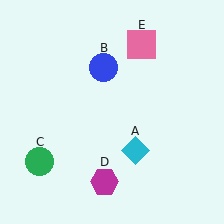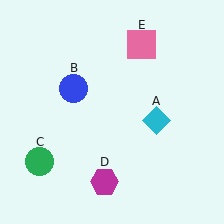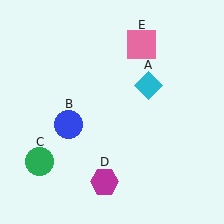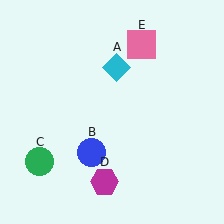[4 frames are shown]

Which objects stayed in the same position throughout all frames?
Green circle (object C) and magenta hexagon (object D) and pink square (object E) remained stationary.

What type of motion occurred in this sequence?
The cyan diamond (object A), blue circle (object B) rotated counterclockwise around the center of the scene.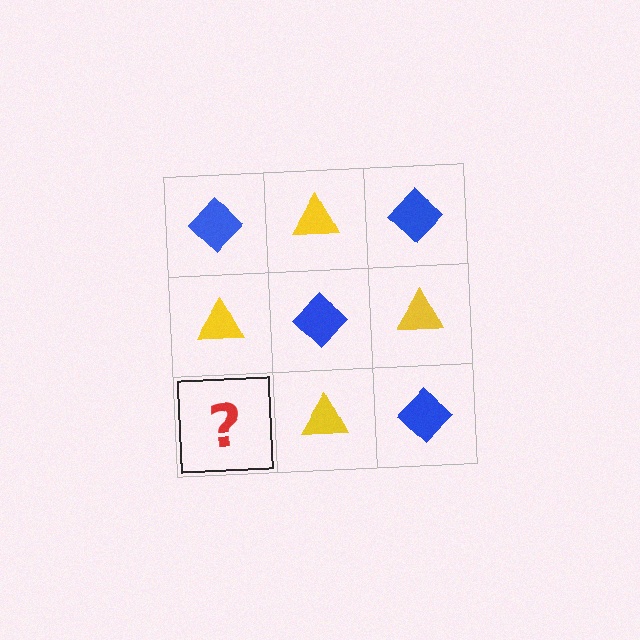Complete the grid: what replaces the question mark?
The question mark should be replaced with a blue diamond.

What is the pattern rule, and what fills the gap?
The rule is that it alternates blue diamond and yellow triangle in a checkerboard pattern. The gap should be filled with a blue diamond.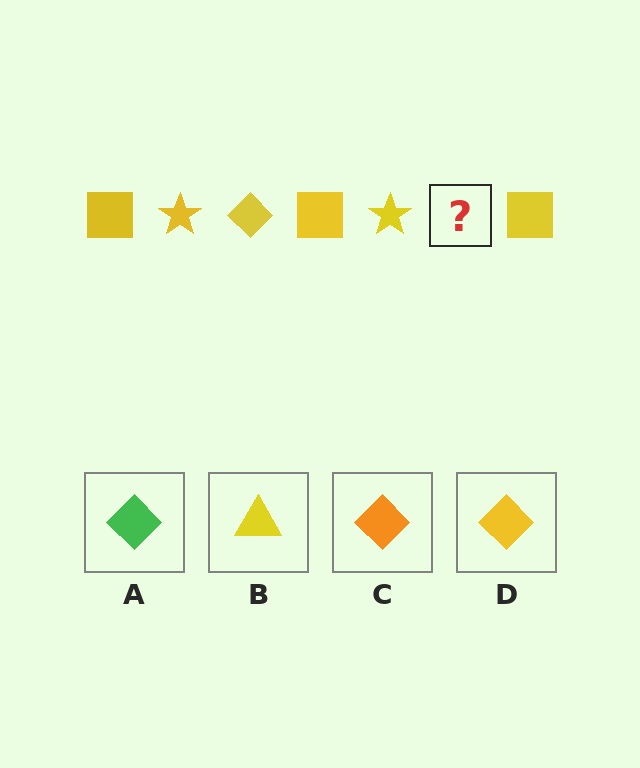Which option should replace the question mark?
Option D.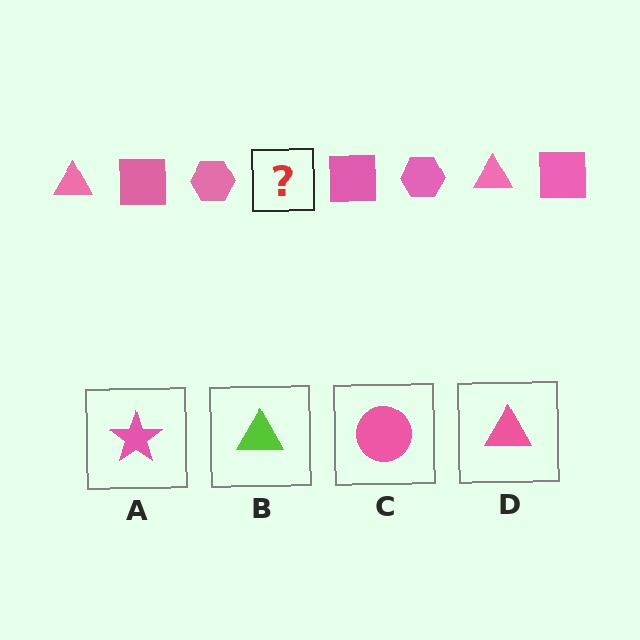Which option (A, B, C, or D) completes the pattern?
D.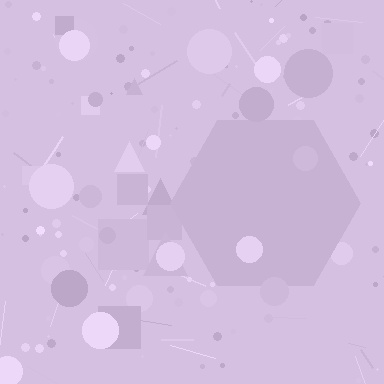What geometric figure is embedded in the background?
A hexagon is embedded in the background.